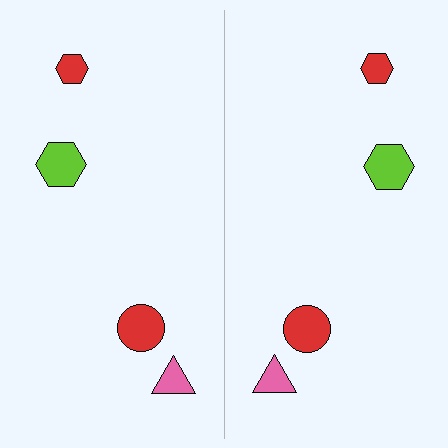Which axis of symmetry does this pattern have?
The pattern has a vertical axis of symmetry running through the center of the image.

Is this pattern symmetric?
Yes, this pattern has bilateral (reflection) symmetry.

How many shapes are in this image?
There are 8 shapes in this image.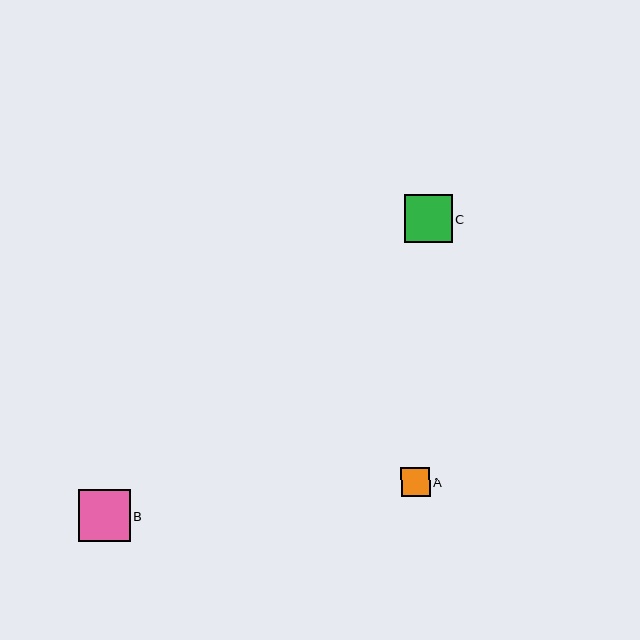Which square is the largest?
Square B is the largest with a size of approximately 51 pixels.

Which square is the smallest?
Square A is the smallest with a size of approximately 29 pixels.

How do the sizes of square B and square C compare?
Square B and square C are approximately the same size.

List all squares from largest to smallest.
From largest to smallest: B, C, A.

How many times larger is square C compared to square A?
Square C is approximately 1.7 times the size of square A.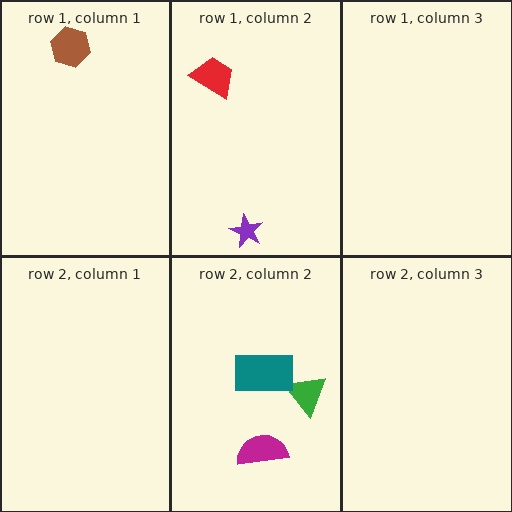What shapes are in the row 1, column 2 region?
The red trapezoid, the purple star.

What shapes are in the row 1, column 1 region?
The brown hexagon.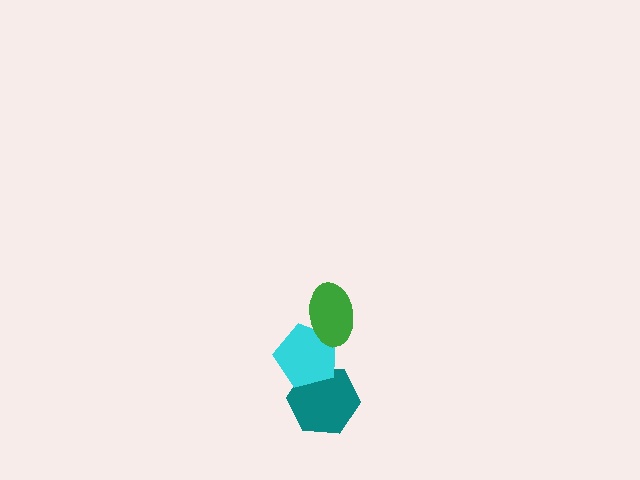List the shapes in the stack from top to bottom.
From top to bottom: the green ellipse, the cyan pentagon, the teal hexagon.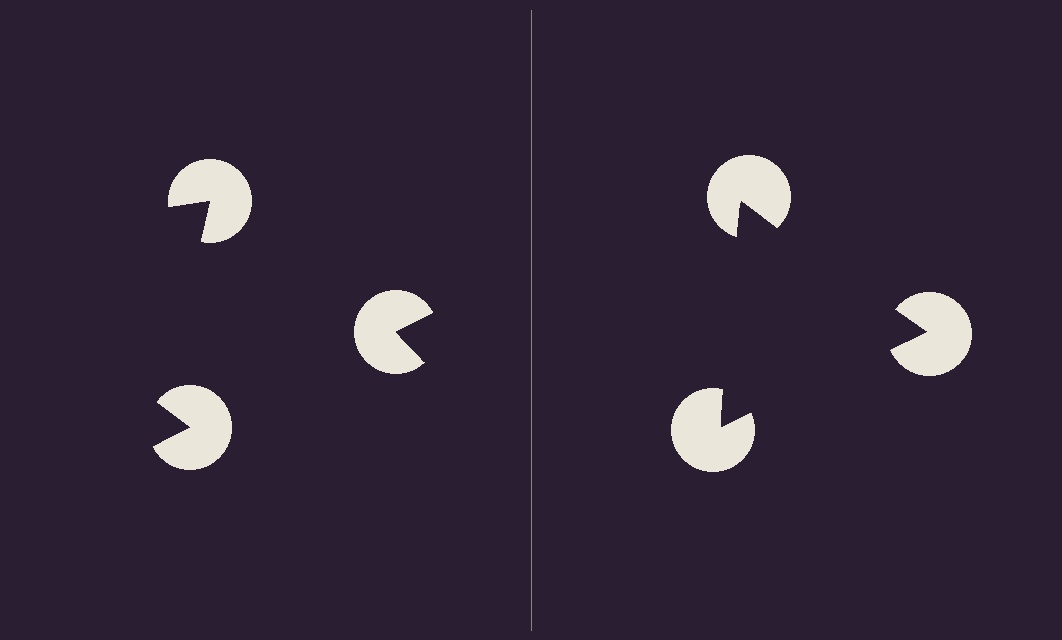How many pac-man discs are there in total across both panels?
6 — 3 on each side.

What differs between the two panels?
The pac-man discs are positioned identically on both sides; only the wedge orientations differ. On the right they align to a triangle; on the left they are misaligned.